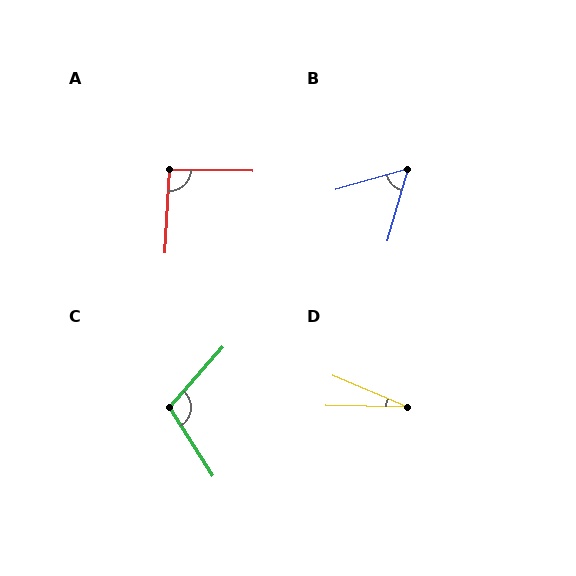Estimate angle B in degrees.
Approximately 59 degrees.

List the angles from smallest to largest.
D (22°), B (59°), A (92°), C (106°).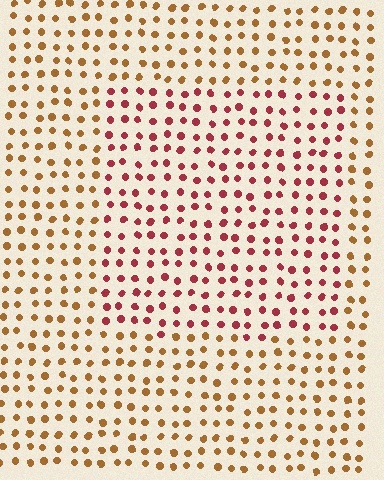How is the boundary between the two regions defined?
The boundary is defined purely by a slight shift in hue (about 41 degrees). Spacing, size, and orientation are identical on both sides.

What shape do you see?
I see a rectangle.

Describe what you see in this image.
The image is filled with small brown elements in a uniform arrangement. A rectangle-shaped region is visible where the elements are tinted to a slightly different hue, forming a subtle color boundary.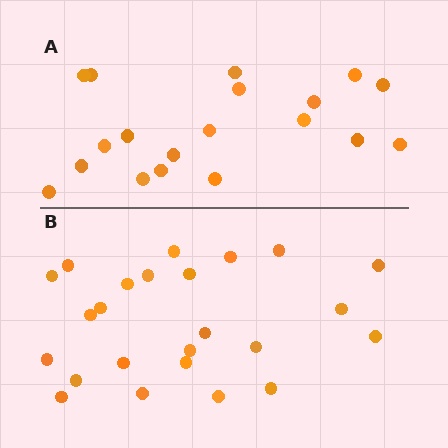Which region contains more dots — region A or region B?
Region B (the bottom region) has more dots.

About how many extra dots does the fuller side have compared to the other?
Region B has about 5 more dots than region A.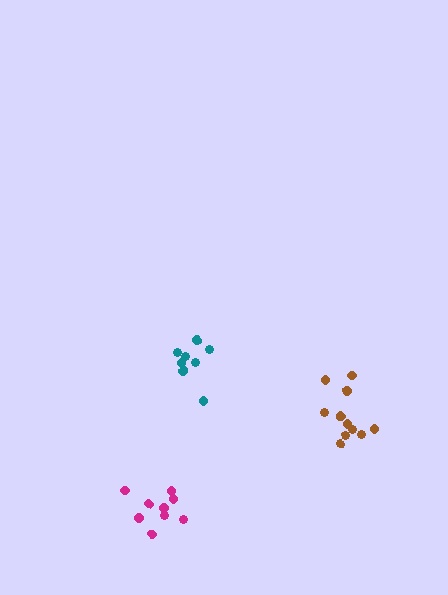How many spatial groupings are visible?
There are 3 spatial groupings.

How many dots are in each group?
Group 1: 11 dots, Group 2: 9 dots, Group 3: 8 dots (28 total).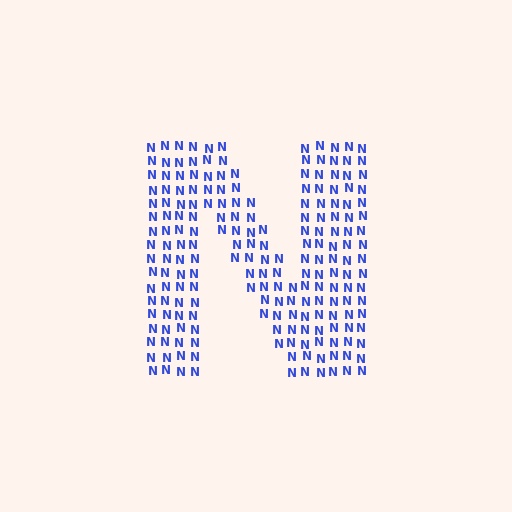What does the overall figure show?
The overall figure shows the letter N.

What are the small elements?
The small elements are letter N's.